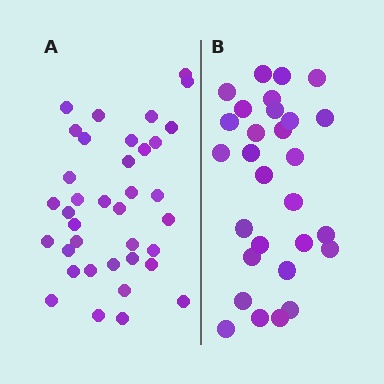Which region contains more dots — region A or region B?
Region A (the left region) has more dots.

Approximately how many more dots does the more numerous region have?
Region A has roughly 8 or so more dots than region B.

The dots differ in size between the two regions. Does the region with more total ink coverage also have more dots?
No. Region B has more total ink coverage because its dots are larger, but region A actually contains more individual dots. Total area can be misleading — the number of items is what matters here.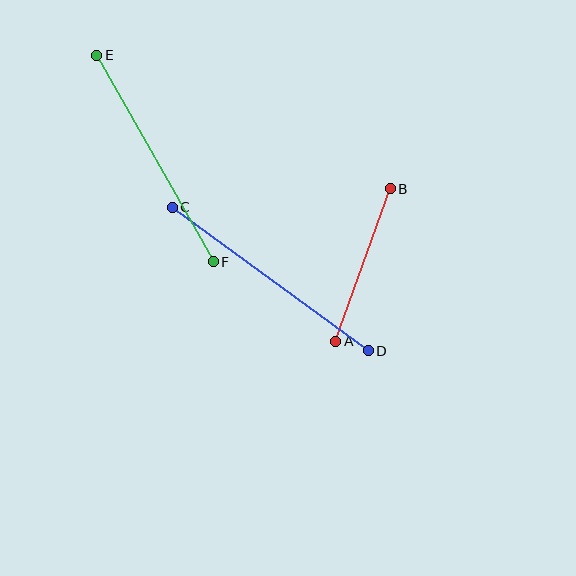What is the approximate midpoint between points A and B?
The midpoint is at approximately (363, 265) pixels.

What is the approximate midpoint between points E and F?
The midpoint is at approximately (155, 158) pixels.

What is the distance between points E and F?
The distance is approximately 237 pixels.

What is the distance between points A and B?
The distance is approximately 162 pixels.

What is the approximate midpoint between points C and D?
The midpoint is at approximately (270, 279) pixels.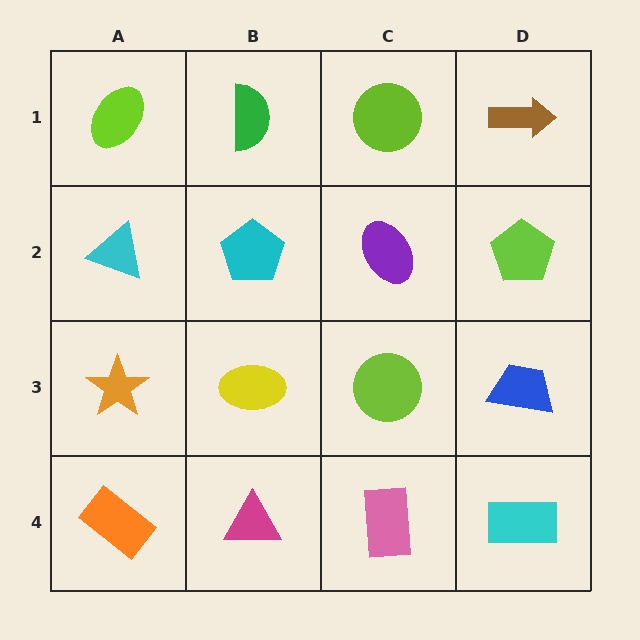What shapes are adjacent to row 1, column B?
A cyan pentagon (row 2, column B), a lime ellipse (row 1, column A), a lime circle (row 1, column C).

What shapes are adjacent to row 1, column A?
A cyan triangle (row 2, column A), a green semicircle (row 1, column B).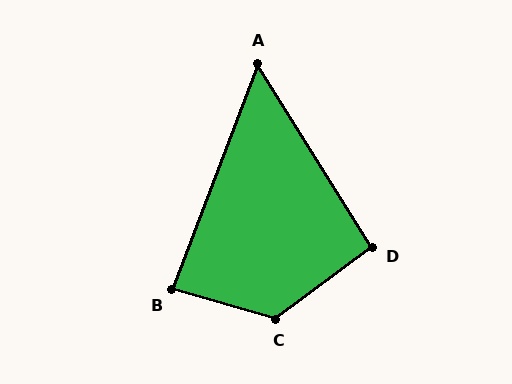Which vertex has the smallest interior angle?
A, at approximately 53 degrees.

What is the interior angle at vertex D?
Approximately 95 degrees (approximately right).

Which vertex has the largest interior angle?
C, at approximately 127 degrees.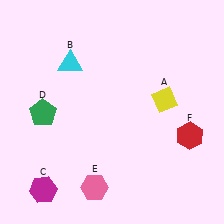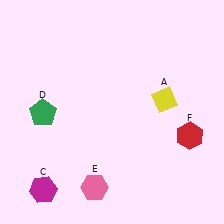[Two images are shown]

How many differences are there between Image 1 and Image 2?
There is 1 difference between the two images.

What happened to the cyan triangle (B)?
The cyan triangle (B) was removed in Image 2. It was in the top-left area of Image 1.